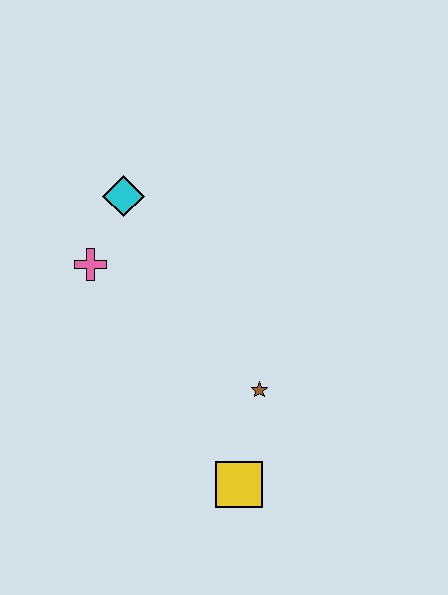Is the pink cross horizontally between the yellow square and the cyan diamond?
No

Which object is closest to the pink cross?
The cyan diamond is closest to the pink cross.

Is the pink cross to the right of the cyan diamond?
No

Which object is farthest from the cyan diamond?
The yellow square is farthest from the cyan diamond.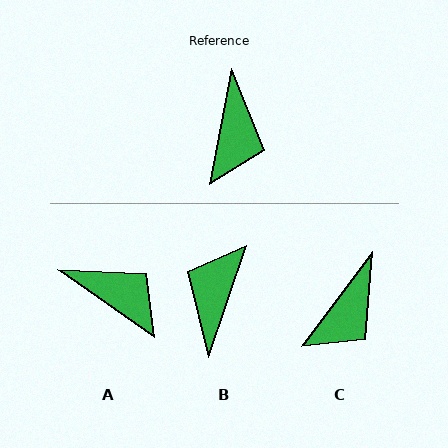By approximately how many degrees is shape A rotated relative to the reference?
Approximately 65 degrees counter-clockwise.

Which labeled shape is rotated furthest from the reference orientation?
B, about 172 degrees away.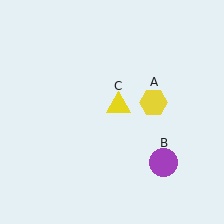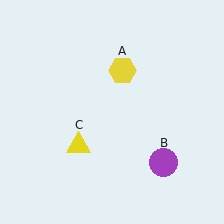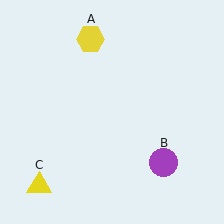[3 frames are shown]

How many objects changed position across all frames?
2 objects changed position: yellow hexagon (object A), yellow triangle (object C).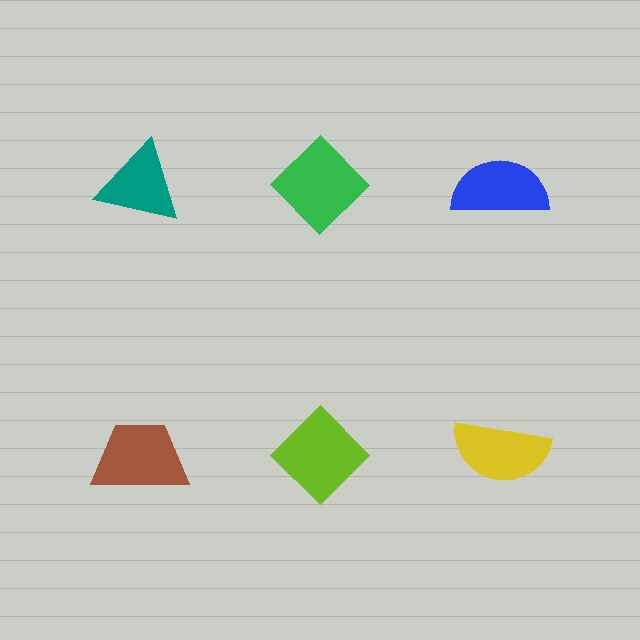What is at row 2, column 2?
A lime diamond.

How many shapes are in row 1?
3 shapes.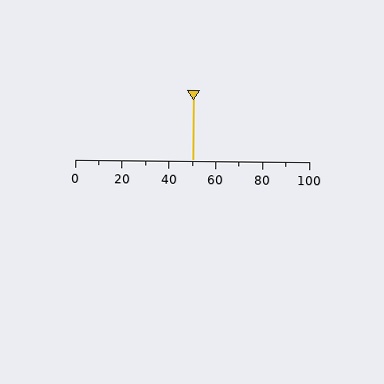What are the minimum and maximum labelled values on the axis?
The axis runs from 0 to 100.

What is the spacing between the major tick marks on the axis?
The major ticks are spaced 20 apart.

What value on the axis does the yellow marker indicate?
The marker indicates approximately 50.